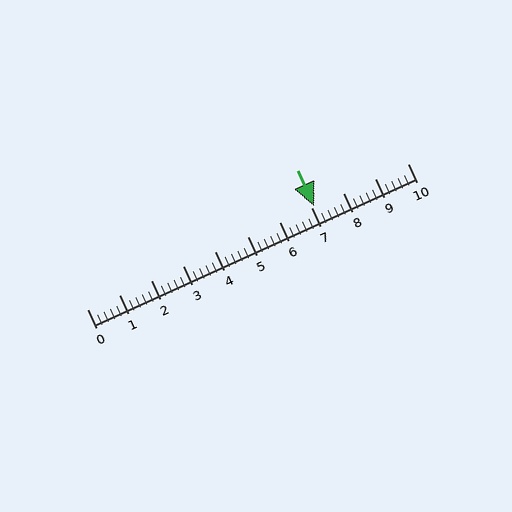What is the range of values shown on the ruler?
The ruler shows values from 0 to 10.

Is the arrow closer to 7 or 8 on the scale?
The arrow is closer to 7.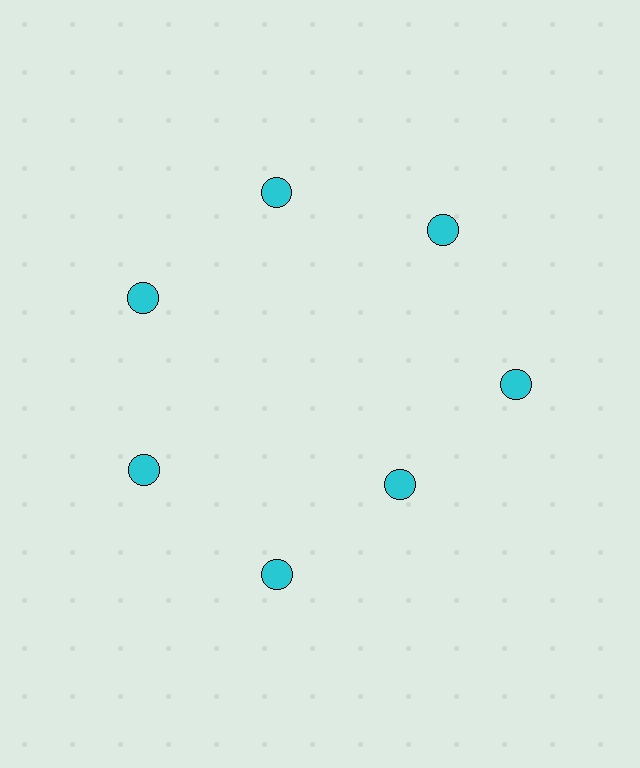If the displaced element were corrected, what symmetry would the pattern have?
It would have 7-fold rotational symmetry — the pattern would map onto itself every 51 degrees.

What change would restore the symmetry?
The symmetry would be restored by moving it outward, back onto the ring so that all 7 circles sit at equal angles and equal distance from the center.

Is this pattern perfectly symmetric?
No. The 7 cyan circles are arranged in a ring, but one element near the 5 o'clock position is pulled inward toward the center, breaking the 7-fold rotational symmetry.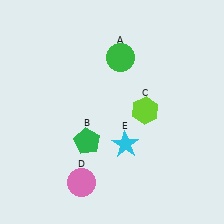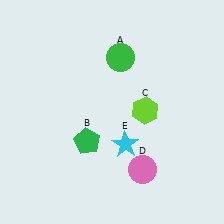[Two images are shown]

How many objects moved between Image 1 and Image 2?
1 object moved between the two images.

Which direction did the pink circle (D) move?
The pink circle (D) moved right.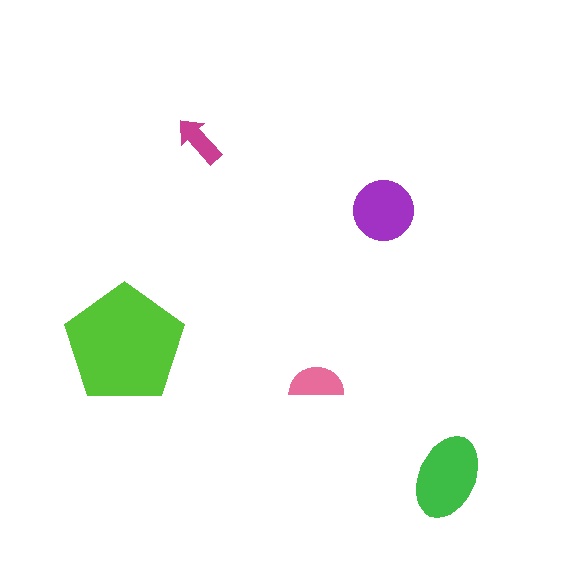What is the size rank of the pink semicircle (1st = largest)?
4th.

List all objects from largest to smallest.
The lime pentagon, the green ellipse, the purple circle, the pink semicircle, the magenta arrow.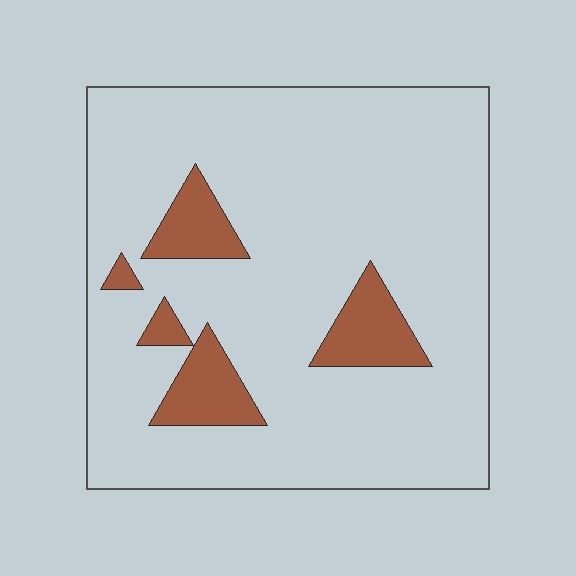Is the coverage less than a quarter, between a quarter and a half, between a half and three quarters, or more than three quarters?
Less than a quarter.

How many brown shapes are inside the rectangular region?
5.